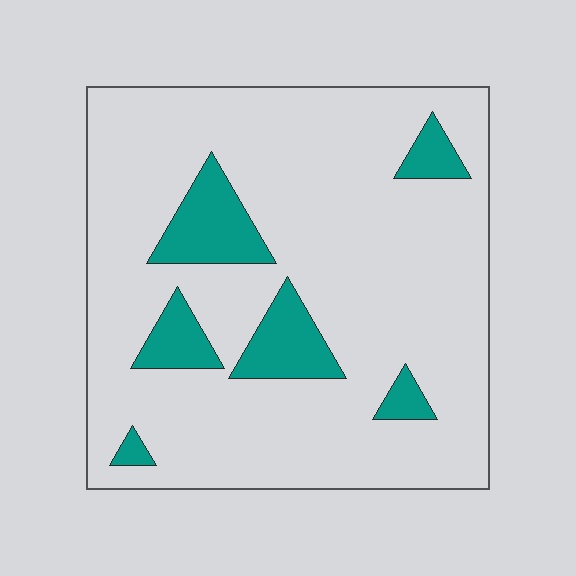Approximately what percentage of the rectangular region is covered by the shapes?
Approximately 15%.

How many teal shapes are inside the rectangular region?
6.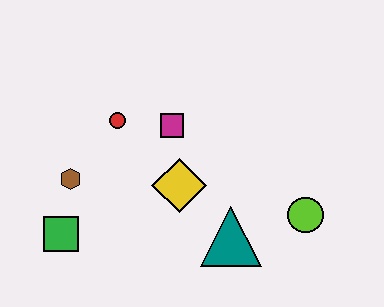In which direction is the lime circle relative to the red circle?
The lime circle is to the right of the red circle.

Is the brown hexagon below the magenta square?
Yes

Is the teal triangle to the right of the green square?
Yes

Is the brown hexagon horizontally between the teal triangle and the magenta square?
No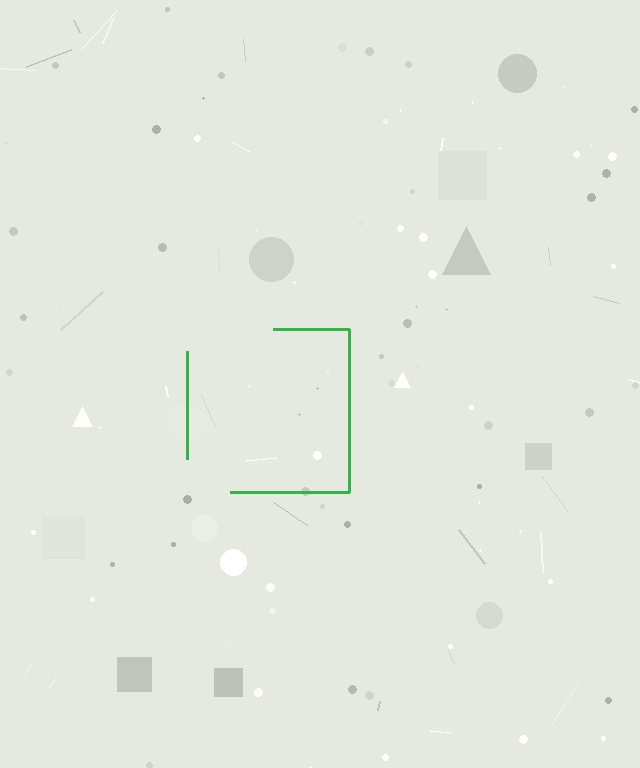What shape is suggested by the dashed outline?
The dashed outline suggests a square.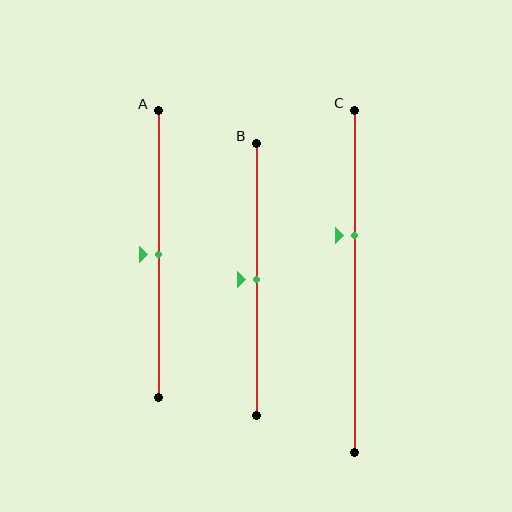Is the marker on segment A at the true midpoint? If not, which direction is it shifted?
Yes, the marker on segment A is at the true midpoint.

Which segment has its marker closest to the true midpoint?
Segment A has its marker closest to the true midpoint.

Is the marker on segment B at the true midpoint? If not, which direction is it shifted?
Yes, the marker on segment B is at the true midpoint.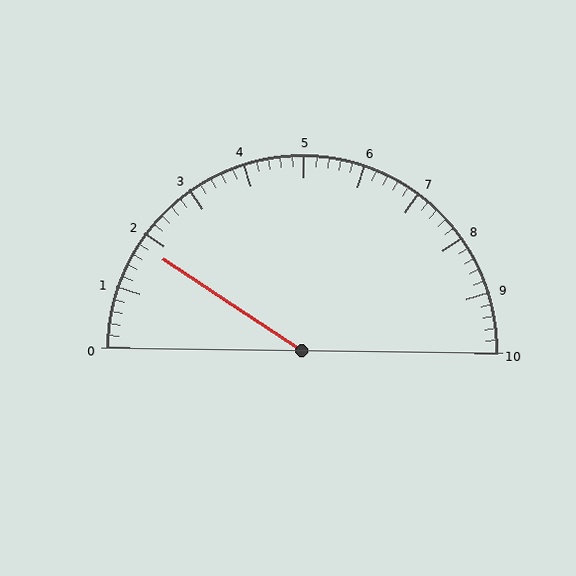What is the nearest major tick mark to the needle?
The nearest major tick mark is 2.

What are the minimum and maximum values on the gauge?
The gauge ranges from 0 to 10.